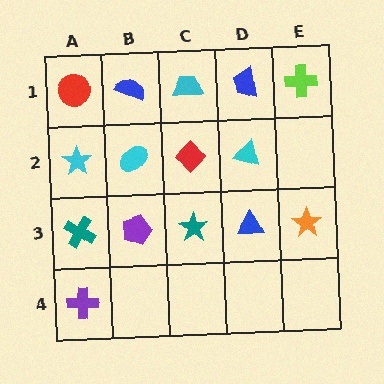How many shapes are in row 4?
1 shape.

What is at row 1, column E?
A lime cross.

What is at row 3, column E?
An orange star.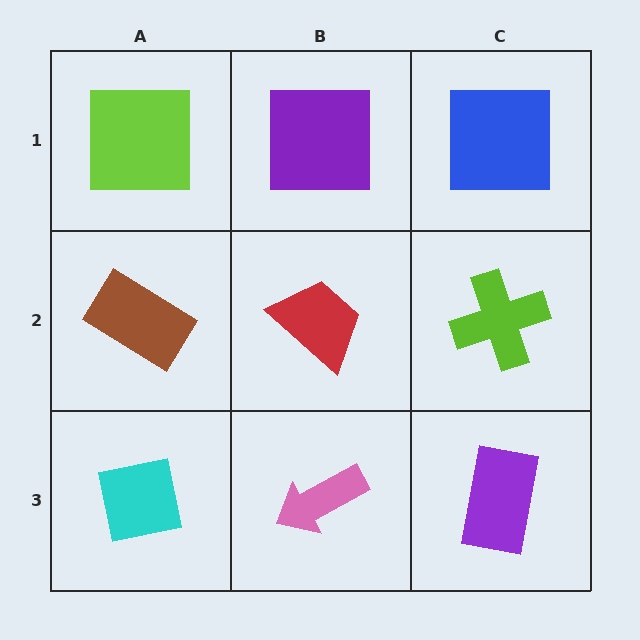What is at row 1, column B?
A purple square.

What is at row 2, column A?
A brown rectangle.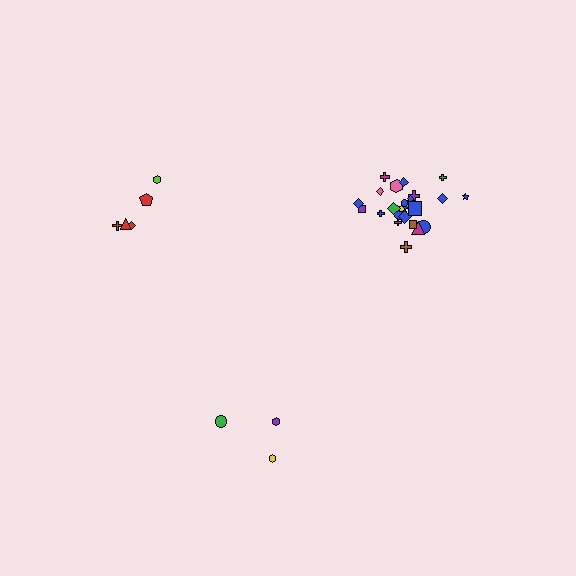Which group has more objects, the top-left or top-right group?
The top-right group.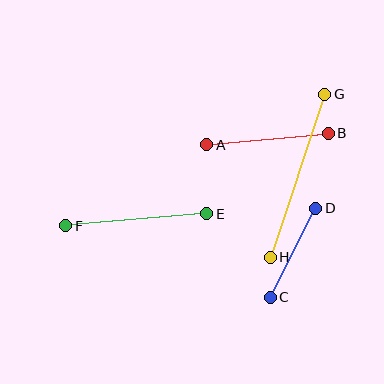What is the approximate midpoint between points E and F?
The midpoint is at approximately (136, 220) pixels.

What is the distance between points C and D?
The distance is approximately 100 pixels.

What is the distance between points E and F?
The distance is approximately 142 pixels.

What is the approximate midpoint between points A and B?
The midpoint is at approximately (267, 139) pixels.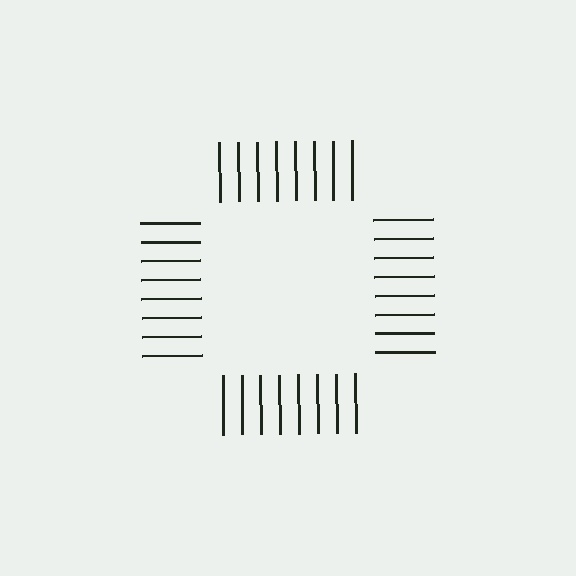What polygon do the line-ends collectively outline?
An illusory square — the line segments terminate on its edges but no continuous stroke is drawn.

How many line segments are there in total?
32 — 8 along each of the 4 edges.